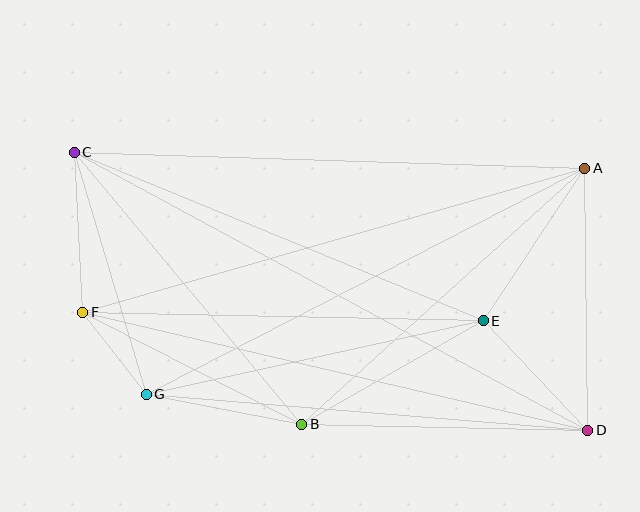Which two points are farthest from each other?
Points C and D are farthest from each other.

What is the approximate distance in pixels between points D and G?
The distance between D and G is approximately 443 pixels.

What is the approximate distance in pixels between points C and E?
The distance between C and E is approximately 442 pixels.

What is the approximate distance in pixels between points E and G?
The distance between E and G is approximately 345 pixels.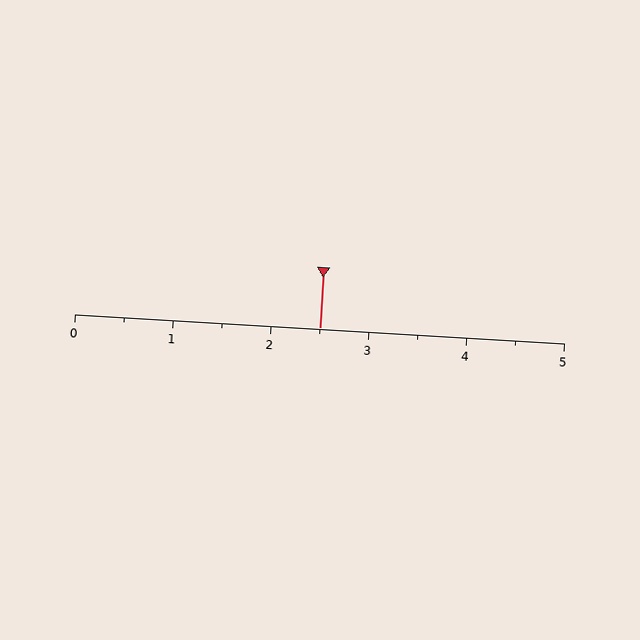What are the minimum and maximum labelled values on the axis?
The axis runs from 0 to 5.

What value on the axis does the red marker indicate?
The marker indicates approximately 2.5.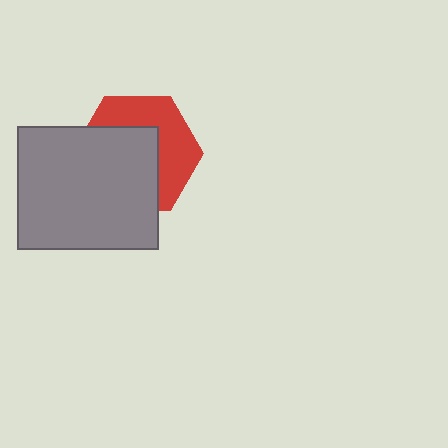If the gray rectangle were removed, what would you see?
You would see the complete red hexagon.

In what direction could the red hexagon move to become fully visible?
The red hexagon could move toward the upper-right. That would shift it out from behind the gray rectangle entirely.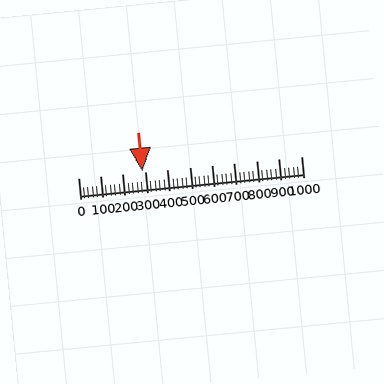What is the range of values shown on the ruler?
The ruler shows values from 0 to 1000.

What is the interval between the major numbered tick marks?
The major tick marks are spaced 100 units apart.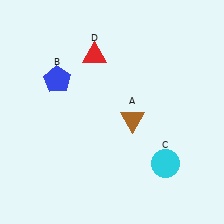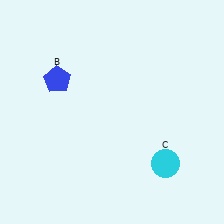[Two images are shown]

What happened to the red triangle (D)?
The red triangle (D) was removed in Image 2. It was in the top-left area of Image 1.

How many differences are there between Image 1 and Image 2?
There are 2 differences between the two images.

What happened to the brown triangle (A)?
The brown triangle (A) was removed in Image 2. It was in the bottom-right area of Image 1.